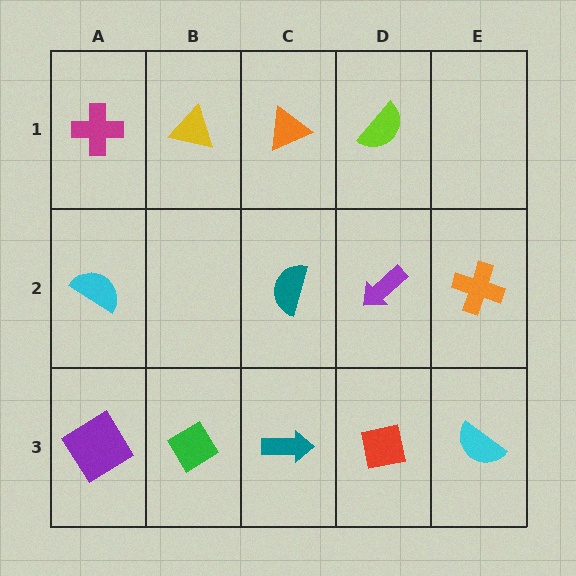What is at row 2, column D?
A purple arrow.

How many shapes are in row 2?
4 shapes.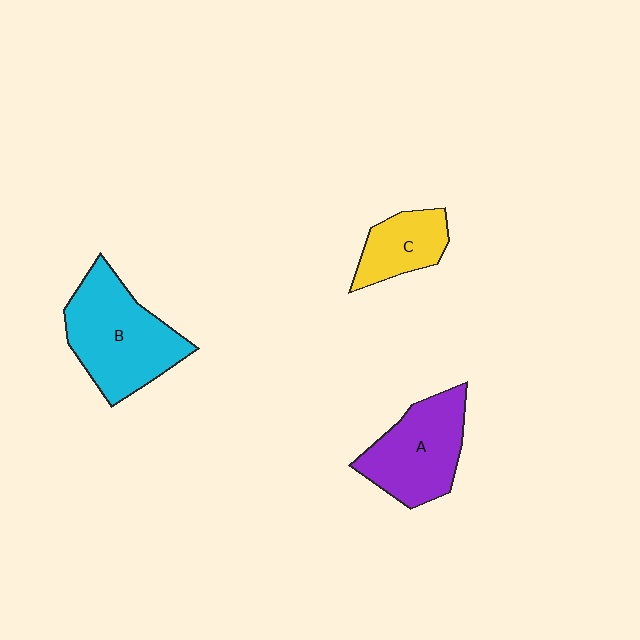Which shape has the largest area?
Shape B (cyan).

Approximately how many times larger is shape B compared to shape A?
Approximately 1.2 times.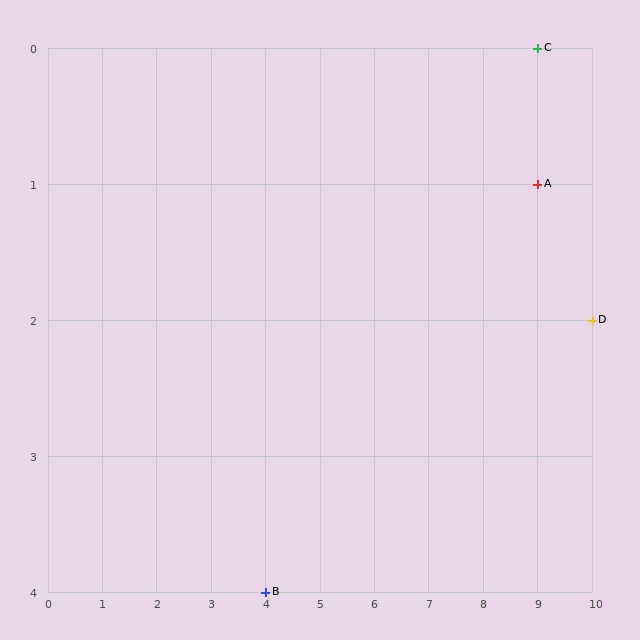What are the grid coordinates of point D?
Point D is at grid coordinates (10, 2).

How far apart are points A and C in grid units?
Points A and C are 1 row apart.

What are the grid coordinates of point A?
Point A is at grid coordinates (9, 1).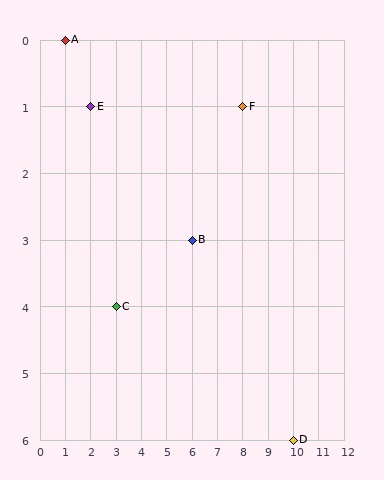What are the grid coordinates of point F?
Point F is at grid coordinates (8, 1).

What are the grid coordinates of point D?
Point D is at grid coordinates (10, 6).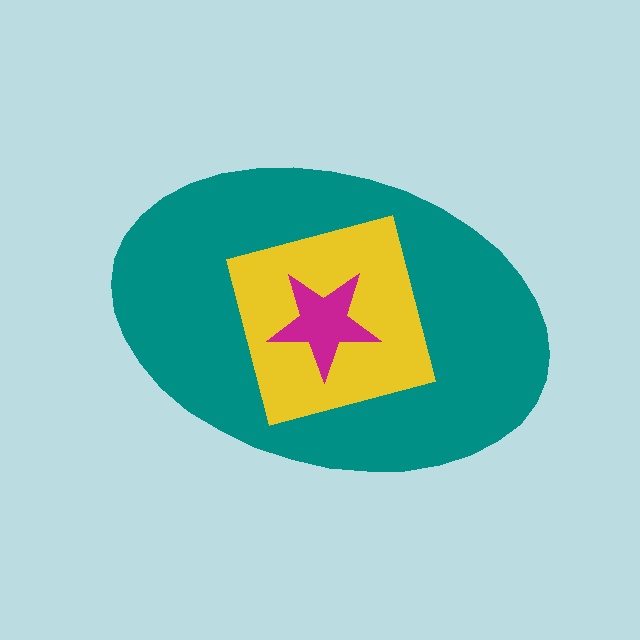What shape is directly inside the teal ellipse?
The yellow square.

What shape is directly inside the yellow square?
The magenta star.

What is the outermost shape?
The teal ellipse.